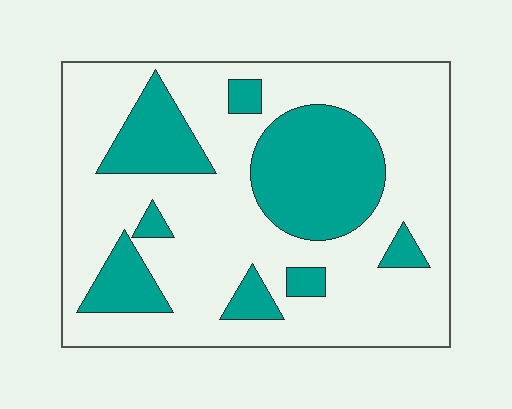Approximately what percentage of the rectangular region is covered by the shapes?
Approximately 30%.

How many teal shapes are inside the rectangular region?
8.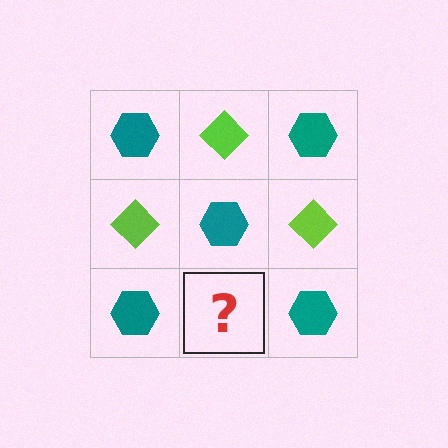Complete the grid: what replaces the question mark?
The question mark should be replaced with a lime diamond.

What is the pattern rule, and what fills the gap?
The rule is that it alternates teal hexagon and lime diamond in a checkerboard pattern. The gap should be filled with a lime diamond.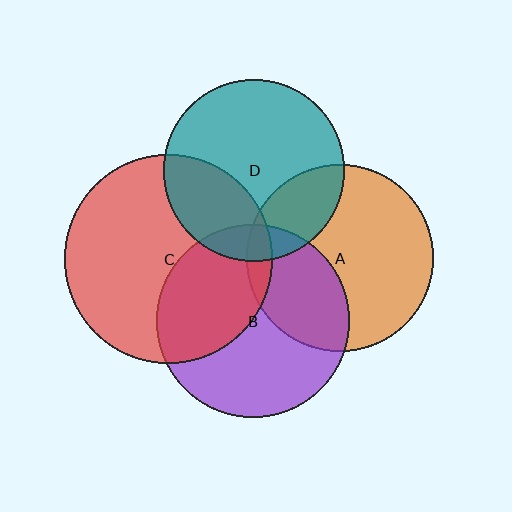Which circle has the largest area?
Circle C (red).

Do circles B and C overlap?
Yes.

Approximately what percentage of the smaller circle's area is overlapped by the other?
Approximately 40%.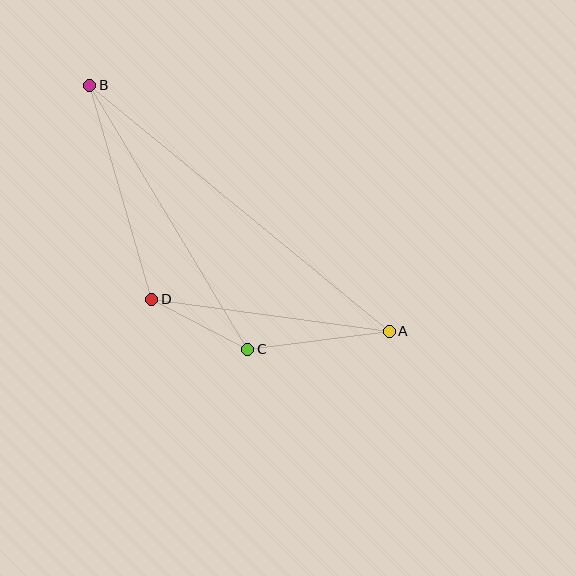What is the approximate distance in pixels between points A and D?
The distance between A and D is approximately 239 pixels.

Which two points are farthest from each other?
Points A and B are farthest from each other.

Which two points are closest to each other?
Points C and D are closest to each other.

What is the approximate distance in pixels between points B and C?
The distance between B and C is approximately 308 pixels.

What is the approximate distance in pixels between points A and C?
The distance between A and C is approximately 142 pixels.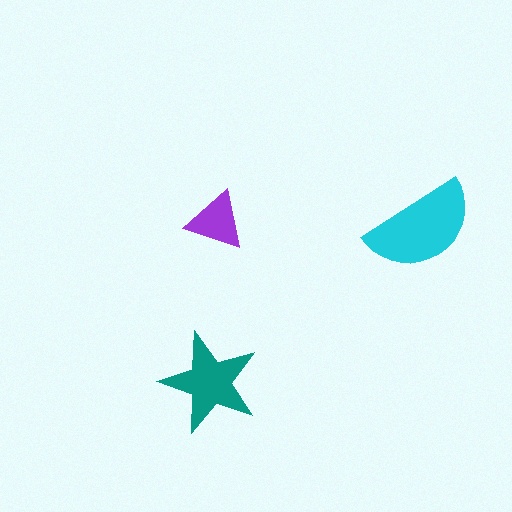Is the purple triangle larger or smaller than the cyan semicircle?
Smaller.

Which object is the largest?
The cyan semicircle.